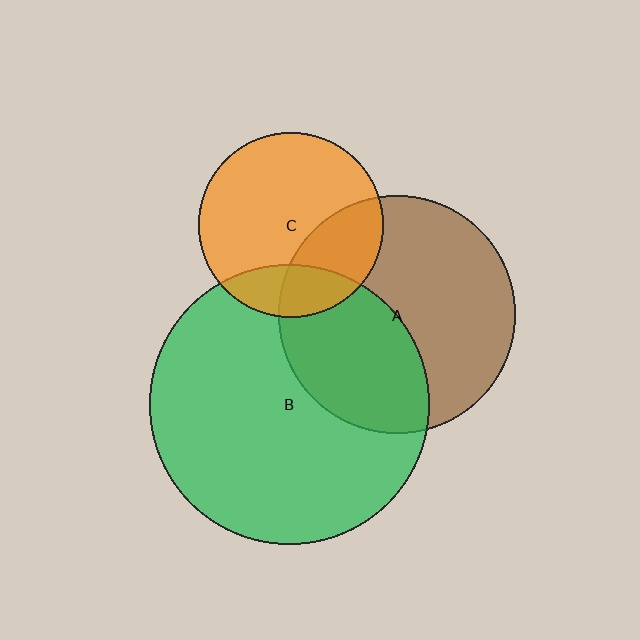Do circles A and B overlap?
Yes.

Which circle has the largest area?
Circle B (green).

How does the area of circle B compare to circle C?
Approximately 2.3 times.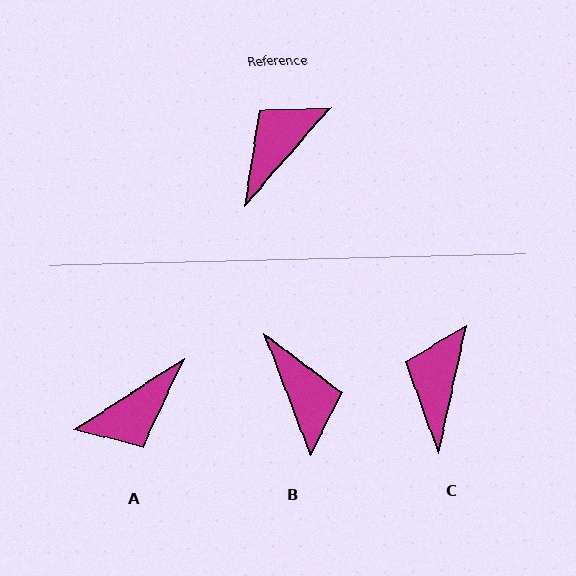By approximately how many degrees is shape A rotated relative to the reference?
Approximately 164 degrees counter-clockwise.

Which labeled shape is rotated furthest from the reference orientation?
A, about 164 degrees away.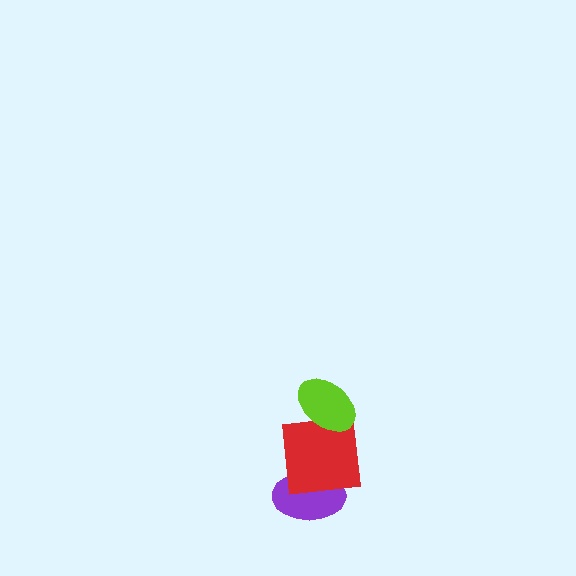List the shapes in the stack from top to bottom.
From top to bottom: the lime ellipse, the red square, the purple ellipse.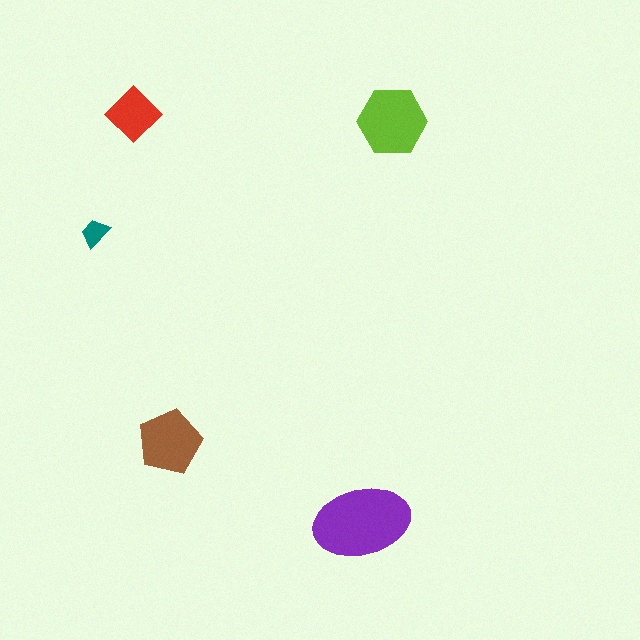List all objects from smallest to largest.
The teal trapezoid, the red diamond, the brown pentagon, the lime hexagon, the purple ellipse.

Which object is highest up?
The red diamond is topmost.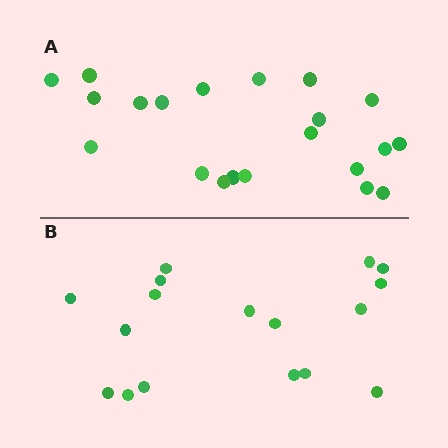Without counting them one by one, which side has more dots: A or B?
Region A (the top region) has more dots.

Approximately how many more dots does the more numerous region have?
Region A has about 4 more dots than region B.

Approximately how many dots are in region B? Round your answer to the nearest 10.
About 20 dots. (The exact count is 17, which rounds to 20.)